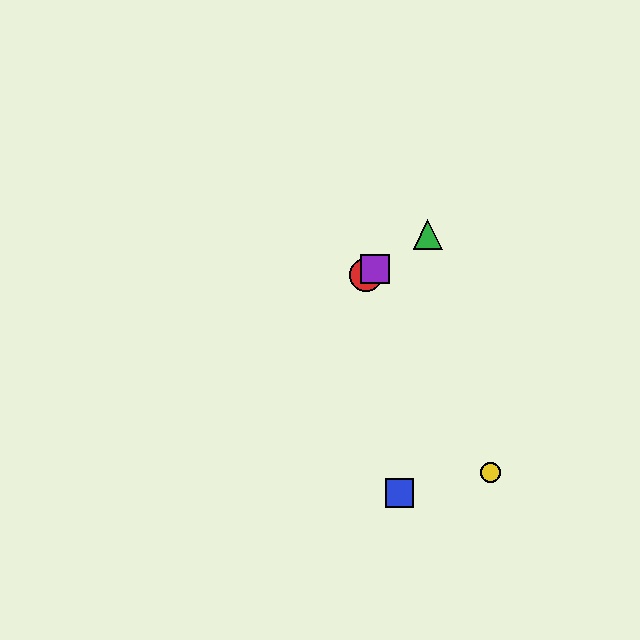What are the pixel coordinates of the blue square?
The blue square is at (400, 493).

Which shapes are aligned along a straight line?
The red circle, the green triangle, the purple square are aligned along a straight line.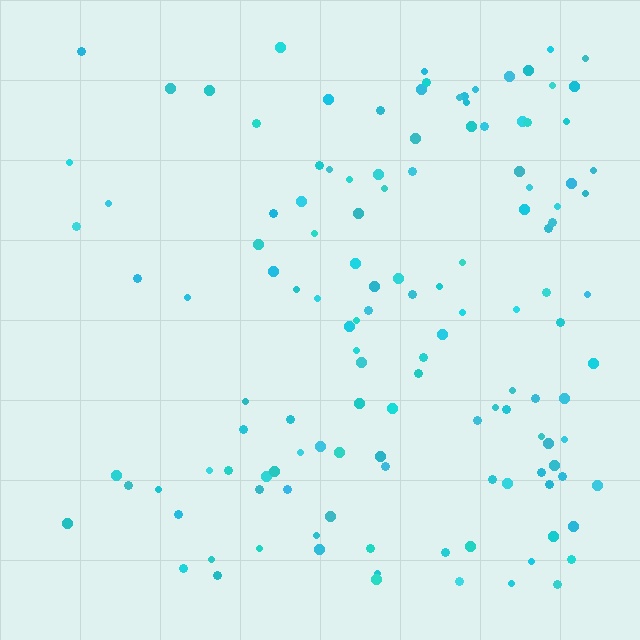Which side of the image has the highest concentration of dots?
The right.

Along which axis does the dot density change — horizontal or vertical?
Horizontal.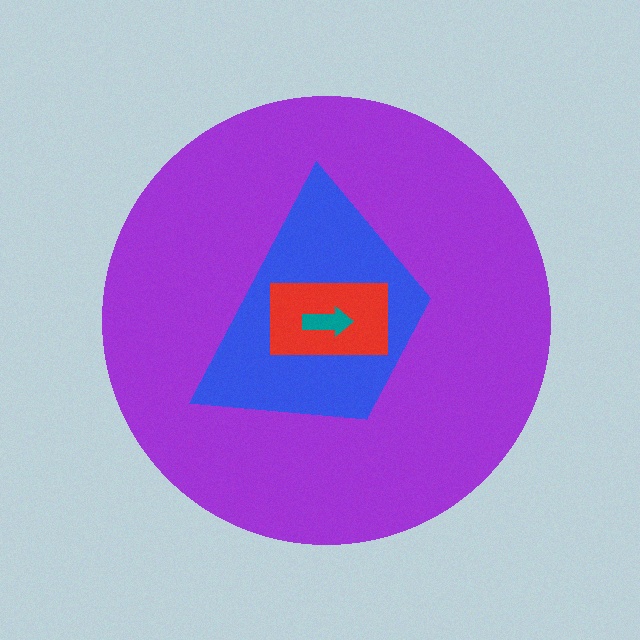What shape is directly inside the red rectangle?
The teal arrow.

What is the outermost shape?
The purple circle.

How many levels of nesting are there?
4.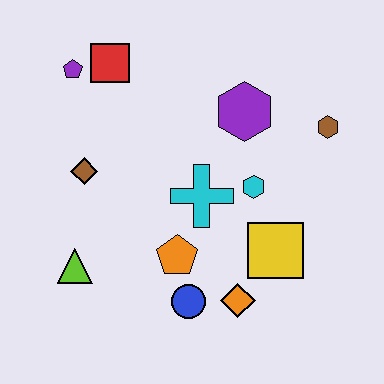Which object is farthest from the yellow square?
The purple pentagon is farthest from the yellow square.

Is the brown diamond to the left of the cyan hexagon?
Yes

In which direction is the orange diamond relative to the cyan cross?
The orange diamond is below the cyan cross.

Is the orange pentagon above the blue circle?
Yes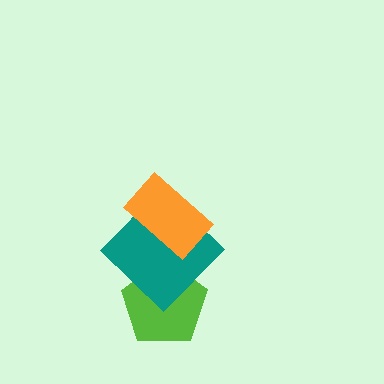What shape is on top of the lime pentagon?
The teal diamond is on top of the lime pentagon.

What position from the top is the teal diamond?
The teal diamond is 2nd from the top.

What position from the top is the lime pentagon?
The lime pentagon is 3rd from the top.